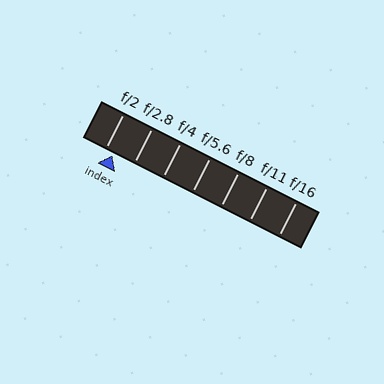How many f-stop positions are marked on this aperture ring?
There are 7 f-stop positions marked.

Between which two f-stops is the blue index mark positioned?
The index mark is between f/2 and f/2.8.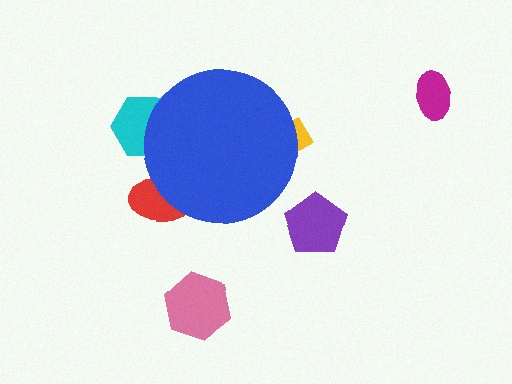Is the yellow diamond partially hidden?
Yes, the yellow diamond is partially hidden behind the blue circle.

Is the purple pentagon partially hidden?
No, the purple pentagon is fully visible.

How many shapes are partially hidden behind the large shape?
3 shapes are partially hidden.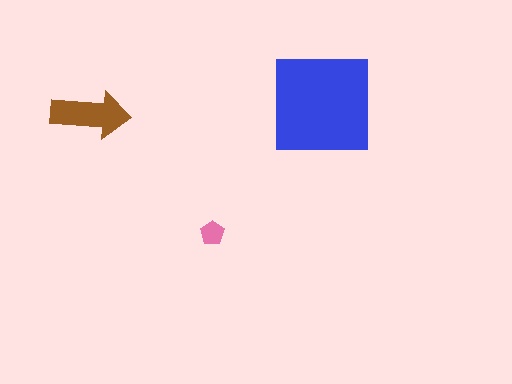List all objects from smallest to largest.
The pink pentagon, the brown arrow, the blue square.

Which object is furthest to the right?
The blue square is rightmost.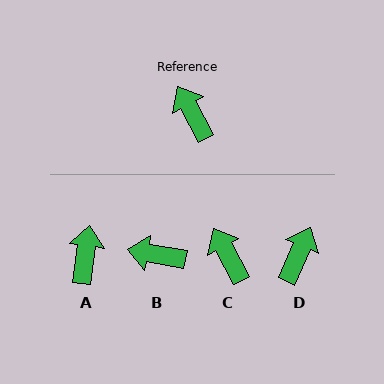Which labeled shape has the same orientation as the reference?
C.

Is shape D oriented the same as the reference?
No, it is off by about 52 degrees.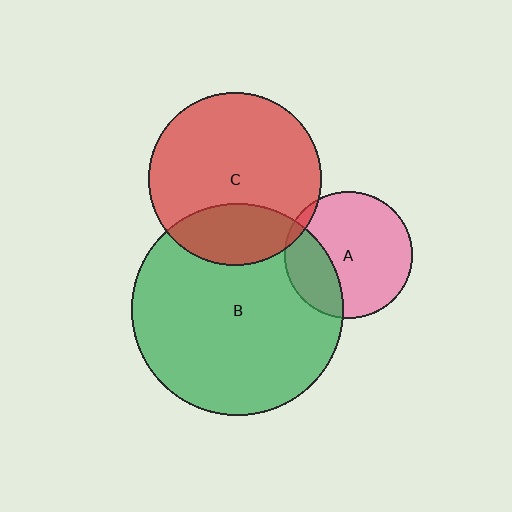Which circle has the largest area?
Circle B (green).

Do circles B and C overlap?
Yes.